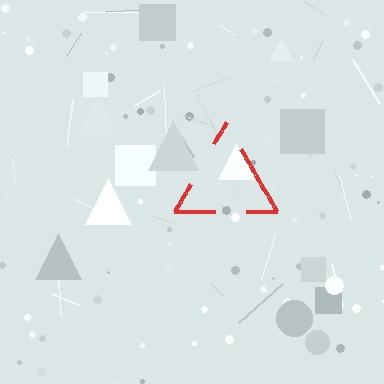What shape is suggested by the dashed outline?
The dashed outline suggests a triangle.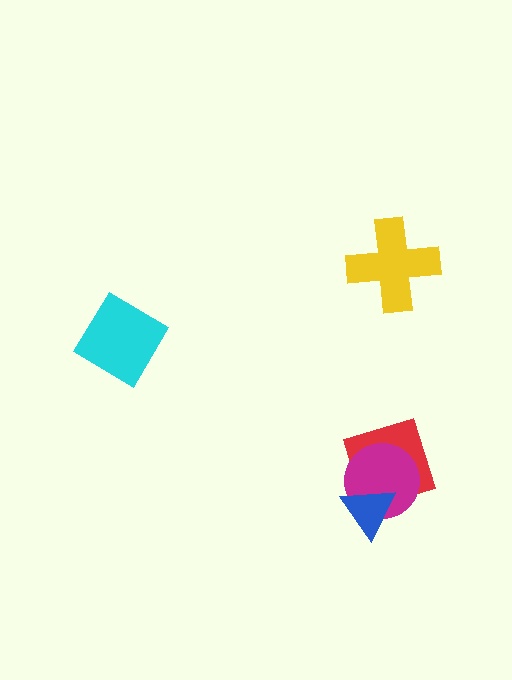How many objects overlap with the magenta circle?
2 objects overlap with the magenta circle.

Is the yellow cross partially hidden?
No, no other shape covers it.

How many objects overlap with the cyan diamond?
0 objects overlap with the cyan diamond.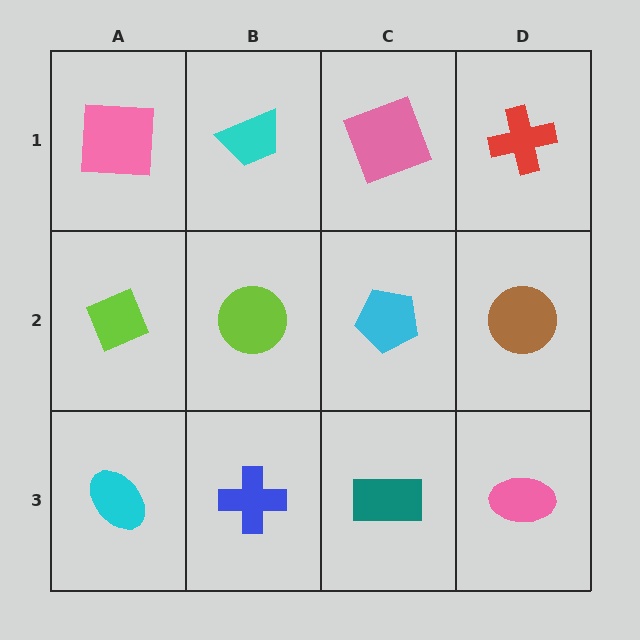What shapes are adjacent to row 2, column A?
A pink square (row 1, column A), a cyan ellipse (row 3, column A), a lime circle (row 2, column B).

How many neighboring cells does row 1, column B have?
3.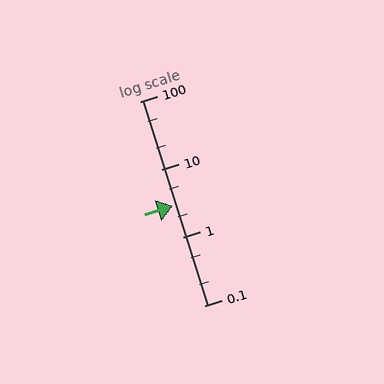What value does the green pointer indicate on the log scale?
The pointer indicates approximately 2.9.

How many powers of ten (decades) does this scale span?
The scale spans 3 decades, from 0.1 to 100.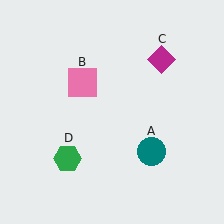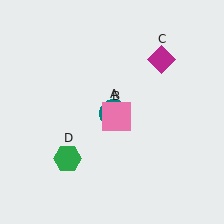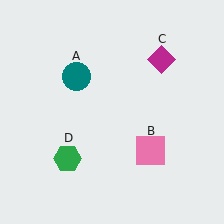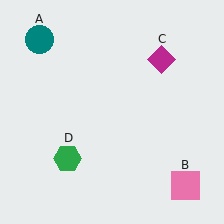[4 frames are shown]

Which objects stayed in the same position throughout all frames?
Magenta diamond (object C) and green hexagon (object D) remained stationary.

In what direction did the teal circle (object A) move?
The teal circle (object A) moved up and to the left.